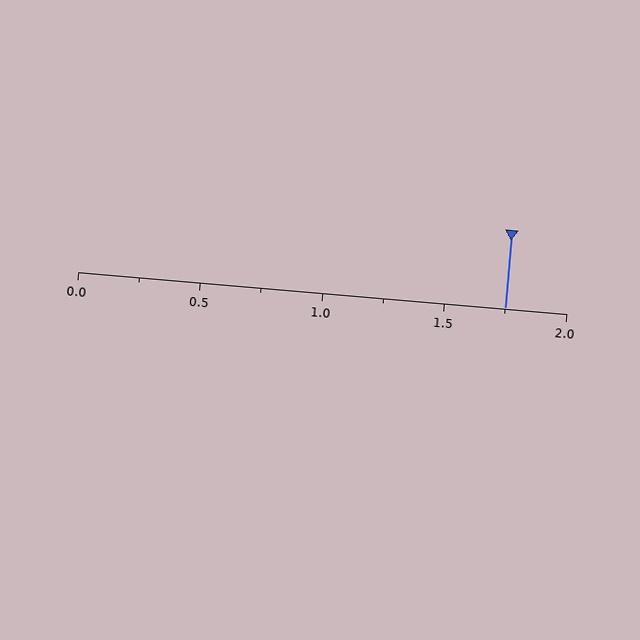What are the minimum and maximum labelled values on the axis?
The axis runs from 0.0 to 2.0.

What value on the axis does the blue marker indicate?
The marker indicates approximately 1.75.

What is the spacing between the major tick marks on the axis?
The major ticks are spaced 0.5 apart.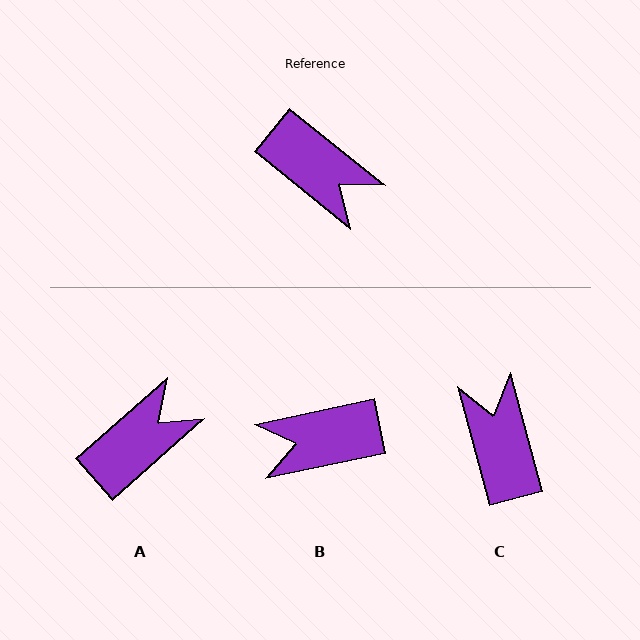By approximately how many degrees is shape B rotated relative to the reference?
Approximately 129 degrees clockwise.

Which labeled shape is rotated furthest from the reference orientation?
C, about 144 degrees away.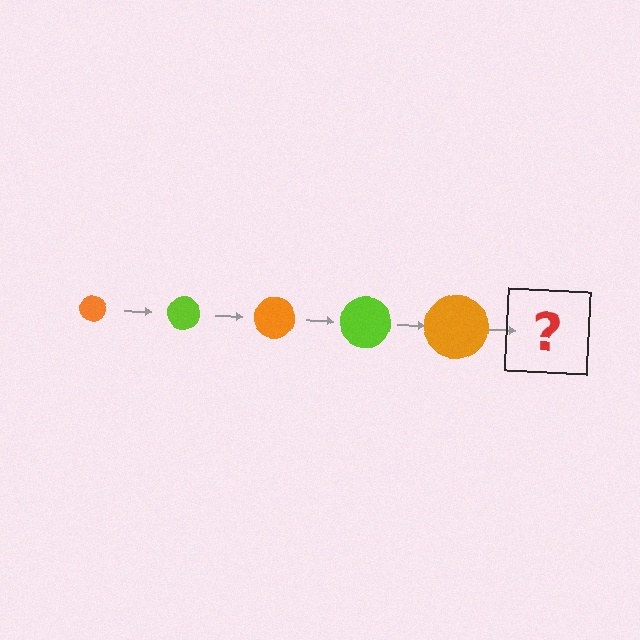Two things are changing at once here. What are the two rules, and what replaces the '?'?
The two rules are that the circle grows larger each step and the color cycles through orange and lime. The '?' should be a lime circle, larger than the previous one.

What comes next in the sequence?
The next element should be a lime circle, larger than the previous one.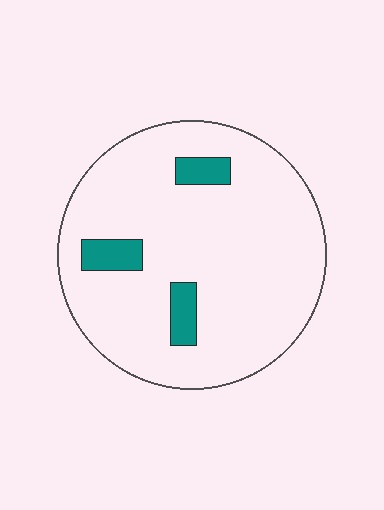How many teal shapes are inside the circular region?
3.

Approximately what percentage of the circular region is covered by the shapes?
Approximately 10%.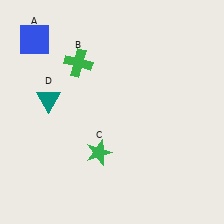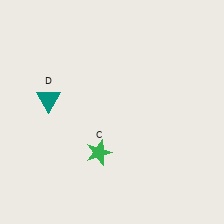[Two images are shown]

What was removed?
The green cross (B), the blue square (A) were removed in Image 2.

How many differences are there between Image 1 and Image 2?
There are 2 differences between the two images.